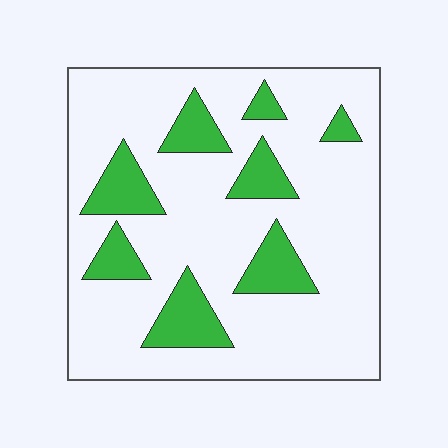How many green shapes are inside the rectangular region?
8.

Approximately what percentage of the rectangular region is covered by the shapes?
Approximately 20%.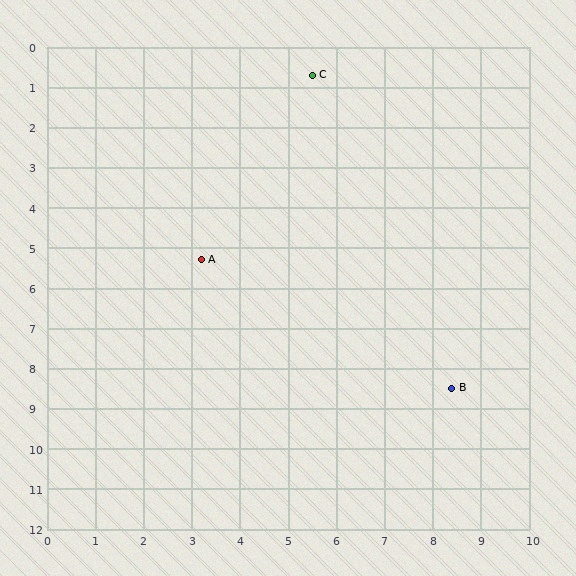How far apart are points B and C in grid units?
Points B and C are about 8.3 grid units apart.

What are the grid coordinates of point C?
Point C is at approximately (5.5, 0.7).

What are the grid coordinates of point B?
Point B is at approximately (8.4, 8.5).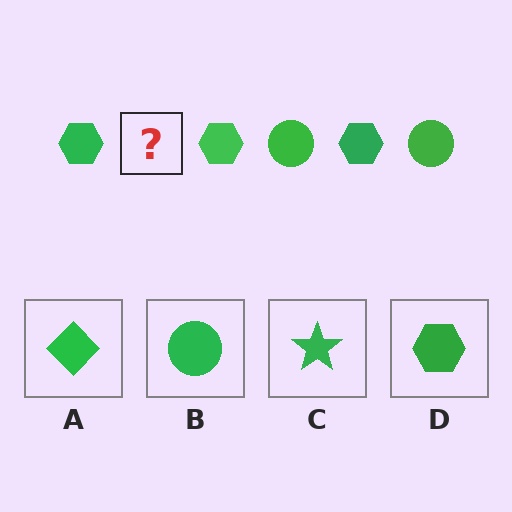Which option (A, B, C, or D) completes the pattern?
B.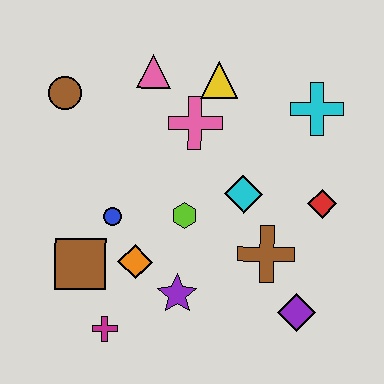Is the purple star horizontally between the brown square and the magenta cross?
No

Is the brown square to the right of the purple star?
No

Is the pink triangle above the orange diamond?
Yes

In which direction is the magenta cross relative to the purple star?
The magenta cross is to the left of the purple star.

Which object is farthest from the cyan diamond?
The brown circle is farthest from the cyan diamond.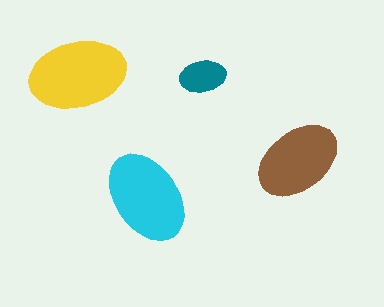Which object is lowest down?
The cyan ellipse is bottommost.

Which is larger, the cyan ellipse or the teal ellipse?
The cyan one.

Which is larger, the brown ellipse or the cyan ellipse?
The cyan one.